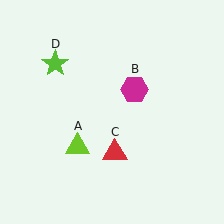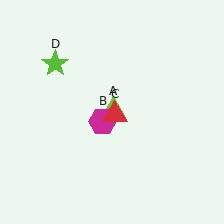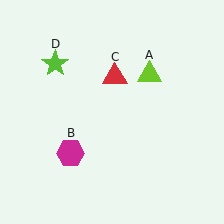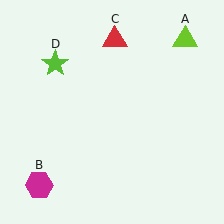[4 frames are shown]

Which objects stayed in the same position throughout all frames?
Lime star (object D) remained stationary.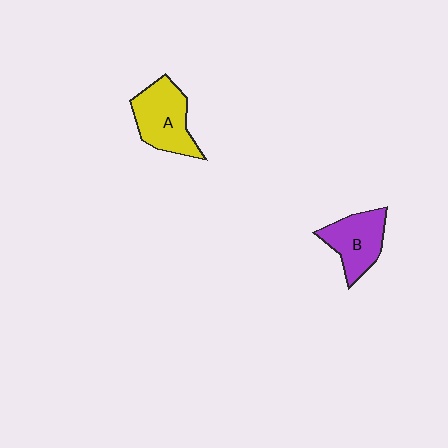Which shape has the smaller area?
Shape B (purple).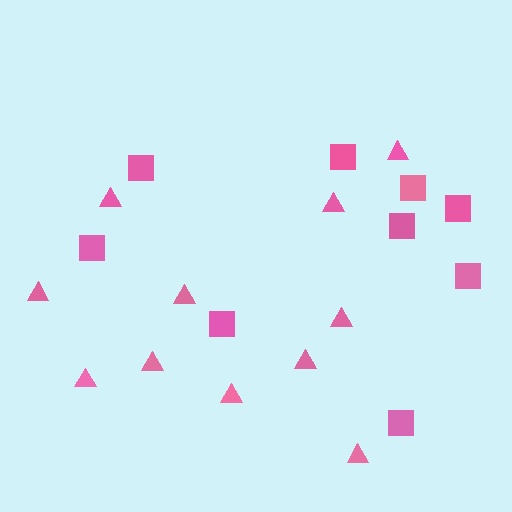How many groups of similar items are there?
There are 2 groups: one group of triangles (11) and one group of squares (9).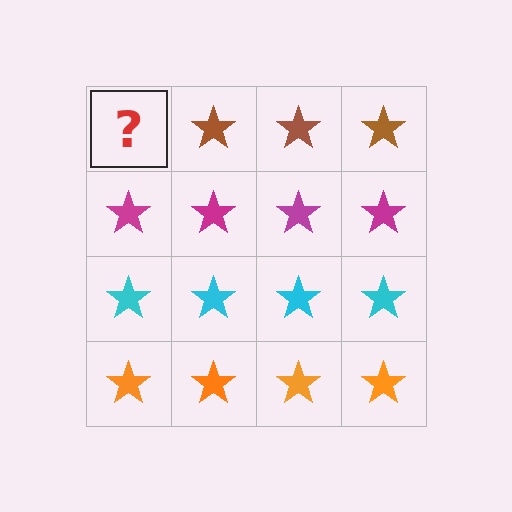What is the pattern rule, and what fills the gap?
The rule is that each row has a consistent color. The gap should be filled with a brown star.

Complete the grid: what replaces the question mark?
The question mark should be replaced with a brown star.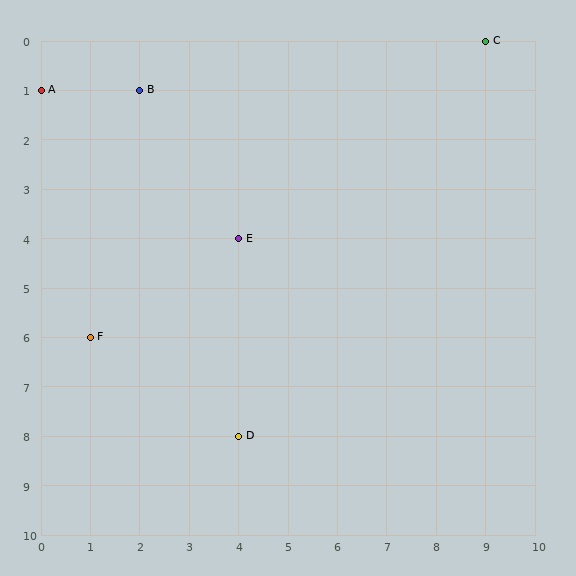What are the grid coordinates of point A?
Point A is at grid coordinates (0, 1).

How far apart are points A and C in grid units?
Points A and C are 9 columns and 1 row apart (about 9.1 grid units diagonally).